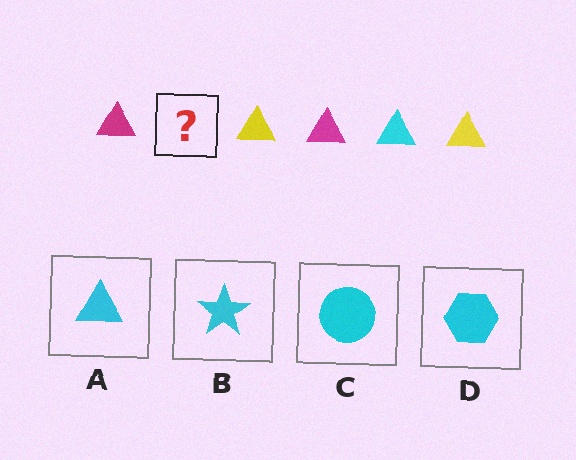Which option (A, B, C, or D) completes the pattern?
A.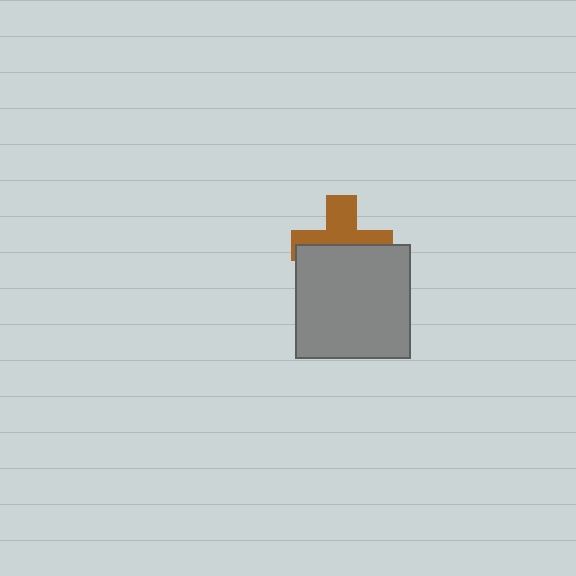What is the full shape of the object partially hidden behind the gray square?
The partially hidden object is a brown cross.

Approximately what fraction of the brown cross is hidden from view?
Roughly 52% of the brown cross is hidden behind the gray square.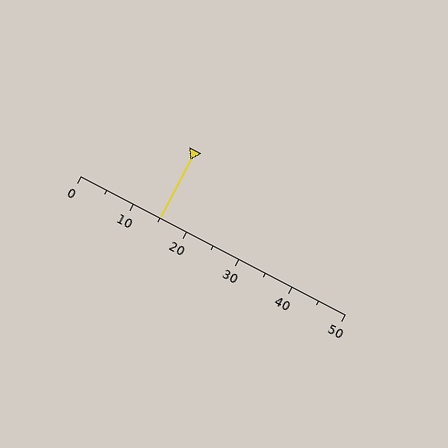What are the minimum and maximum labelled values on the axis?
The axis runs from 0 to 50.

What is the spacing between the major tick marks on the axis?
The major ticks are spaced 10 apart.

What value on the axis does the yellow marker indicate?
The marker indicates approximately 15.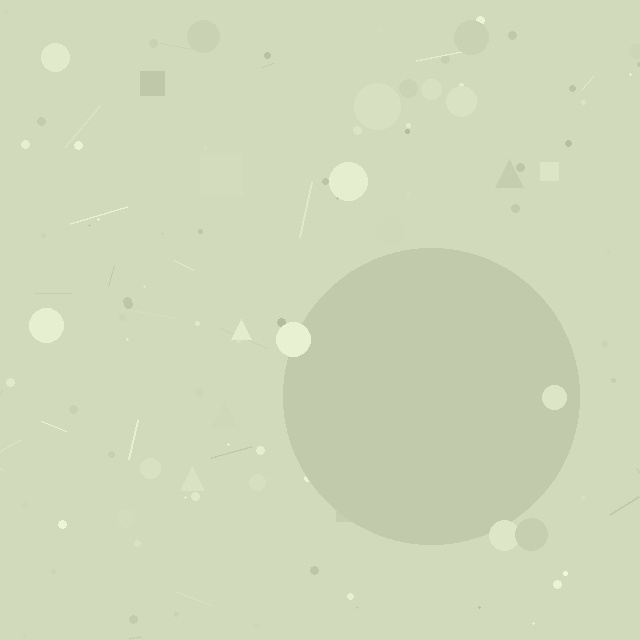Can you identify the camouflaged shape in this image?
The camouflaged shape is a circle.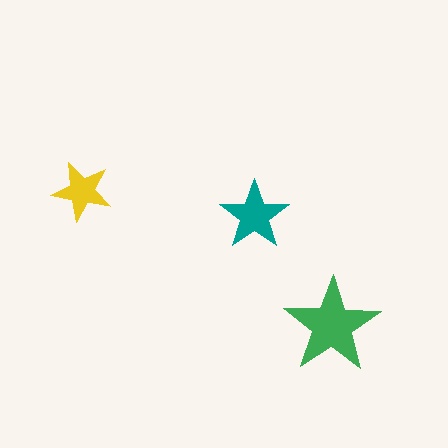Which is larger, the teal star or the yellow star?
The teal one.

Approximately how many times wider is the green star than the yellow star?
About 1.5 times wider.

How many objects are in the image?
There are 3 objects in the image.